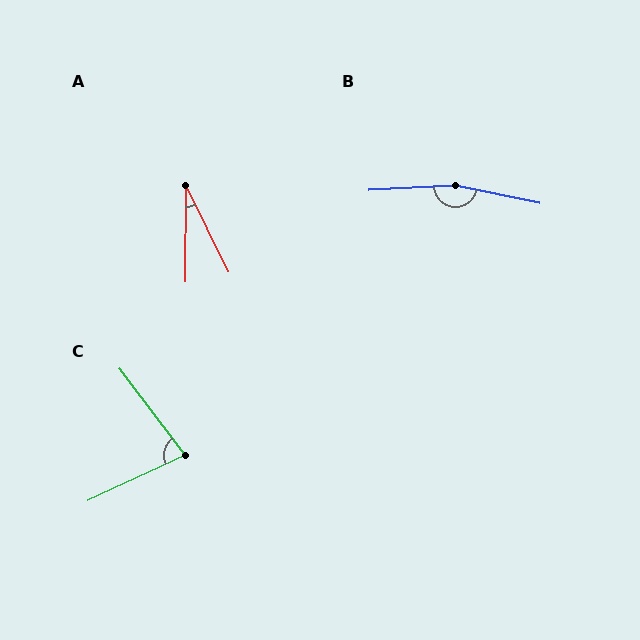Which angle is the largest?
B, at approximately 165 degrees.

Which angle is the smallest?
A, at approximately 27 degrees.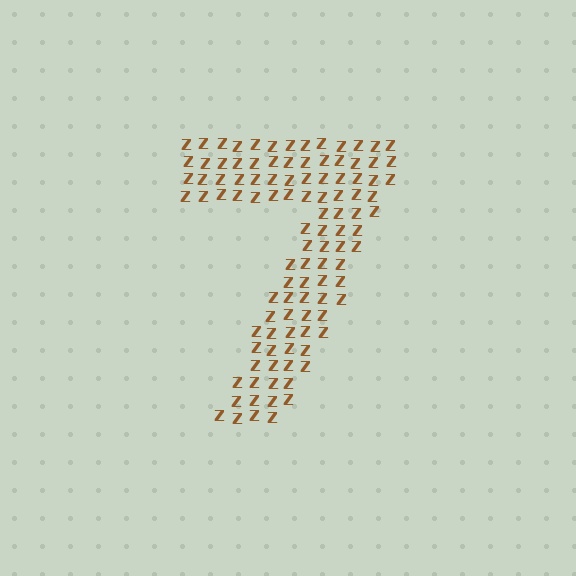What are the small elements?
The small elements are letter Z's.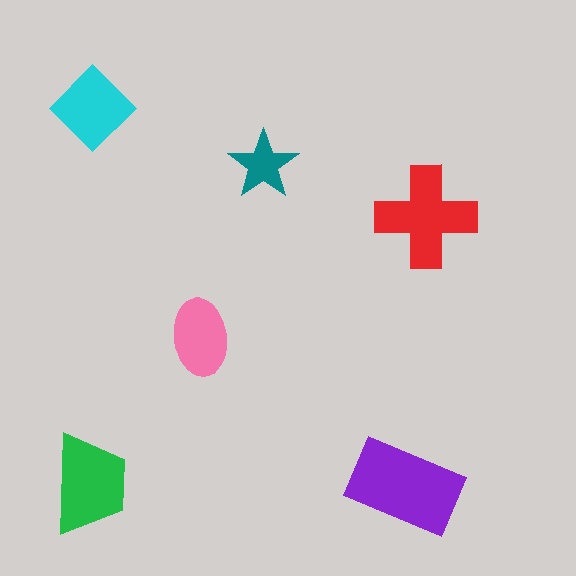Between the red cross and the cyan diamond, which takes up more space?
The red cross.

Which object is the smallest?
The teal star.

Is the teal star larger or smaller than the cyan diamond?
Smaller.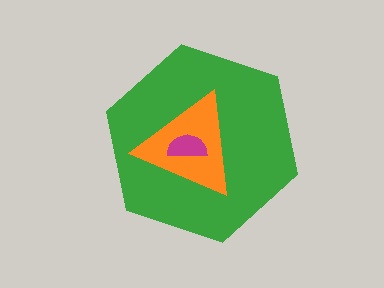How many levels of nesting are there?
3.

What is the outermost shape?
The green hexagon.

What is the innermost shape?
The magenta semicircle.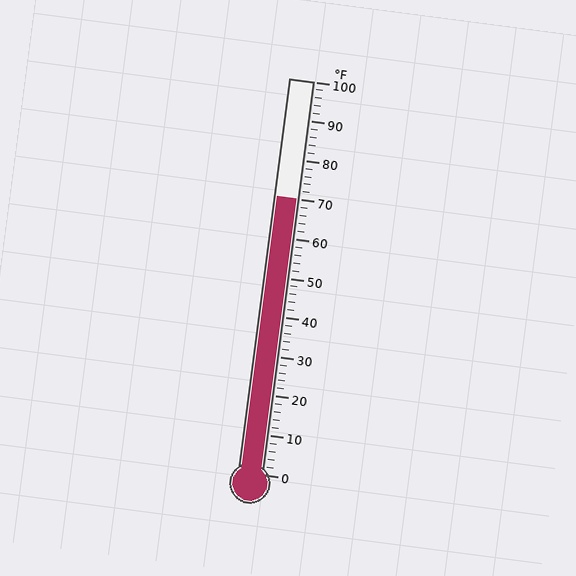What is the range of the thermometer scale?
The thermometer scale ranges from 0°F to 100°F.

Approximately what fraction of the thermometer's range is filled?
The thermometer is filled to approximately 70% of its range.